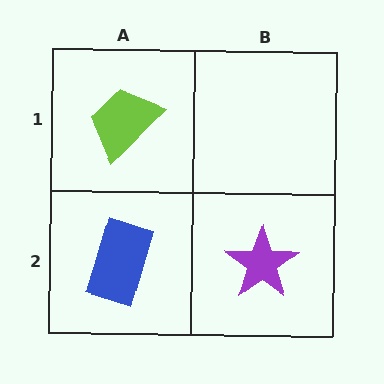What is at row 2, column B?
A purple star.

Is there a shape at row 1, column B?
No, that cell is empty.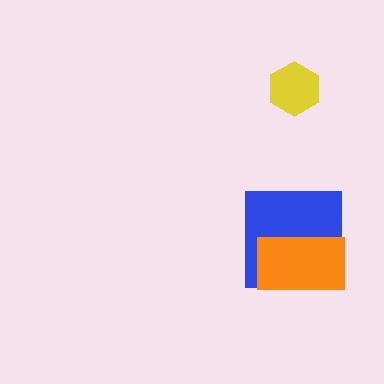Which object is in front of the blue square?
The orange rectangle is in front of the blue square.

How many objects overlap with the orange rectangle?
1 object overlaps with the orange rectangle.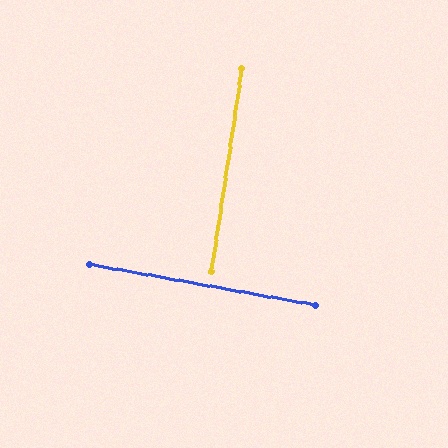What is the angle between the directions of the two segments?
Approximately 88 degrees.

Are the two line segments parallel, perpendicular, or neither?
Perpendicular — they meet at approximately 88°.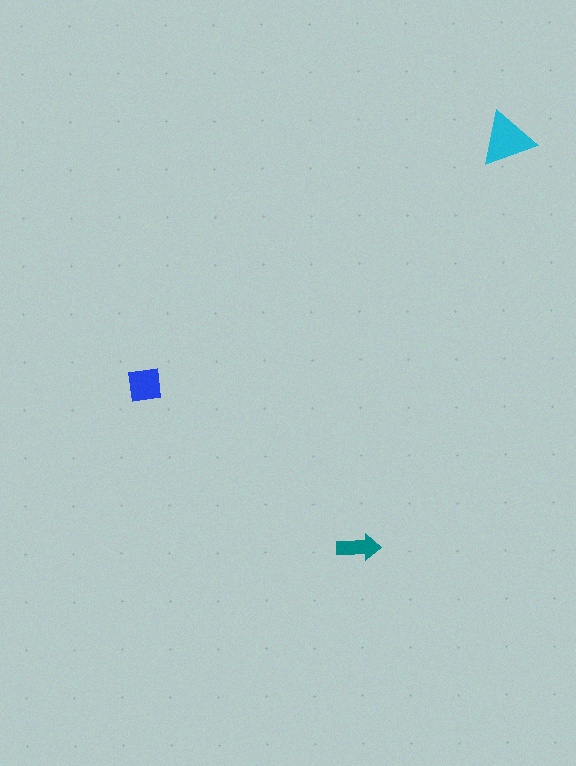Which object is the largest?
The cyan triangle.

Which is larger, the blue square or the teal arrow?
The blue square.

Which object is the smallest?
The teal arrow.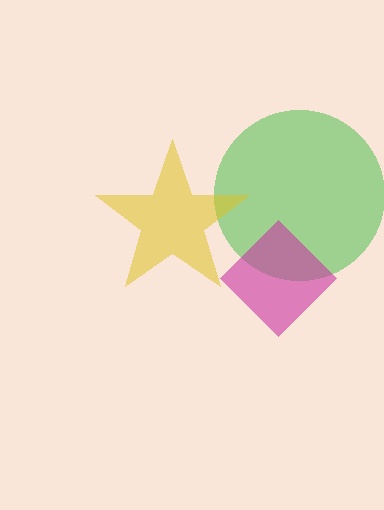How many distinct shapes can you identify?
There are 3 distinct shapes: a green circle, a yellow star, a magenta diamond.